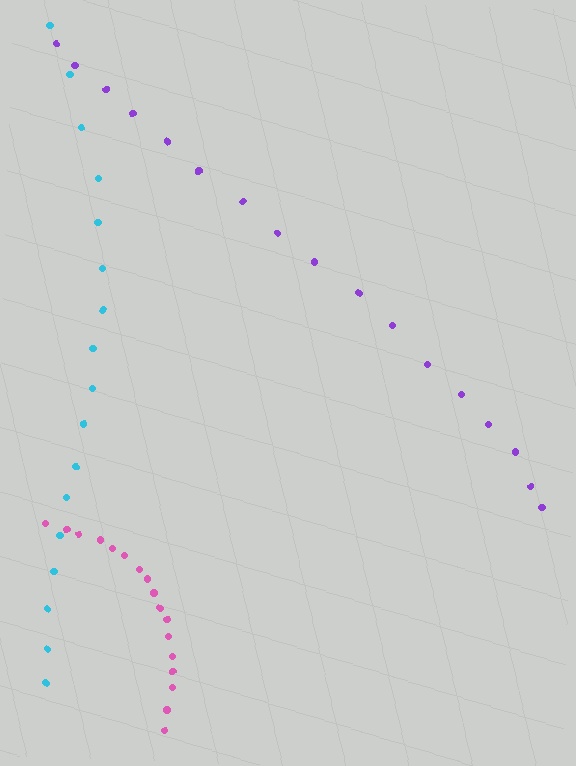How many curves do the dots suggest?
There are 3 distinct paths.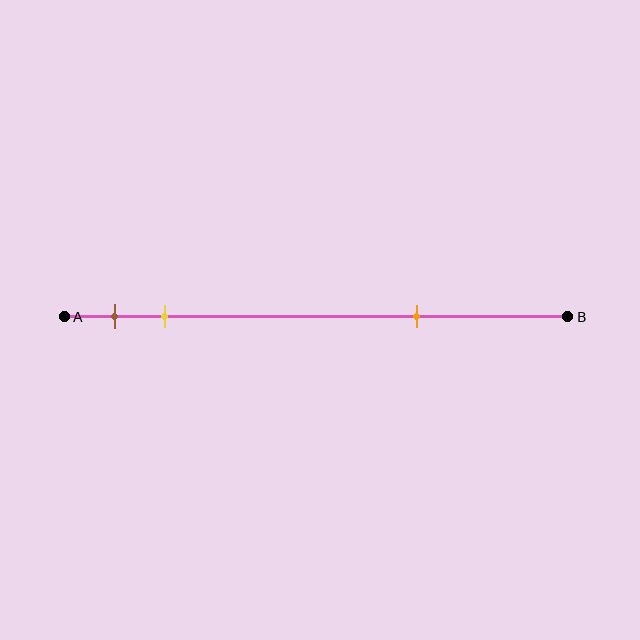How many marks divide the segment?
There are 3 marks dividing the segment.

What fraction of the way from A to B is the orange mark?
The orange mark is approximately 70% (0.7) of the way from A to B.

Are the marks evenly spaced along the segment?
No, the marks are not evenly spaced.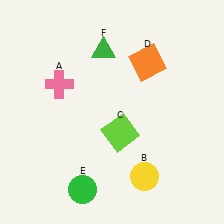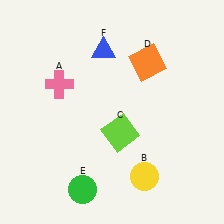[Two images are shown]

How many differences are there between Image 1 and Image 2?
There is 1 difference between the two images.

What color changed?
The triangle (F) changed from green in Image 1 to blue in Image 2.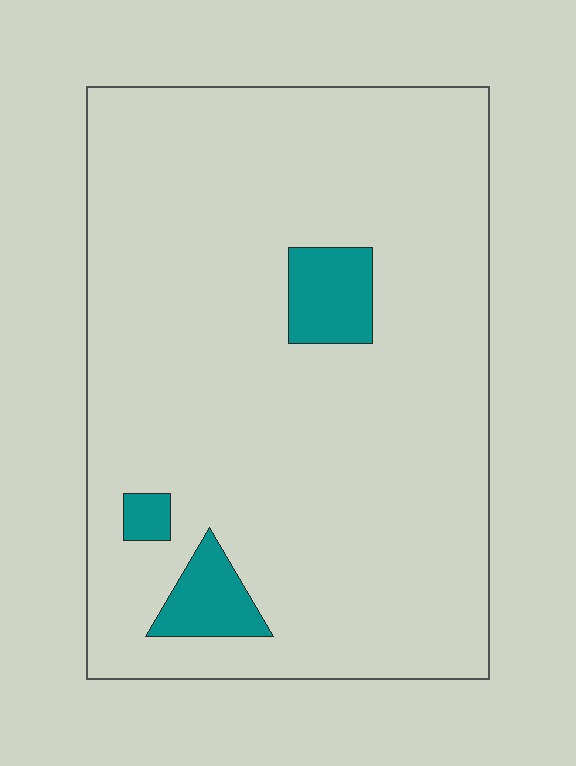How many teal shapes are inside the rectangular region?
3.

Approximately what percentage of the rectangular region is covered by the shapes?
Approximately 5%.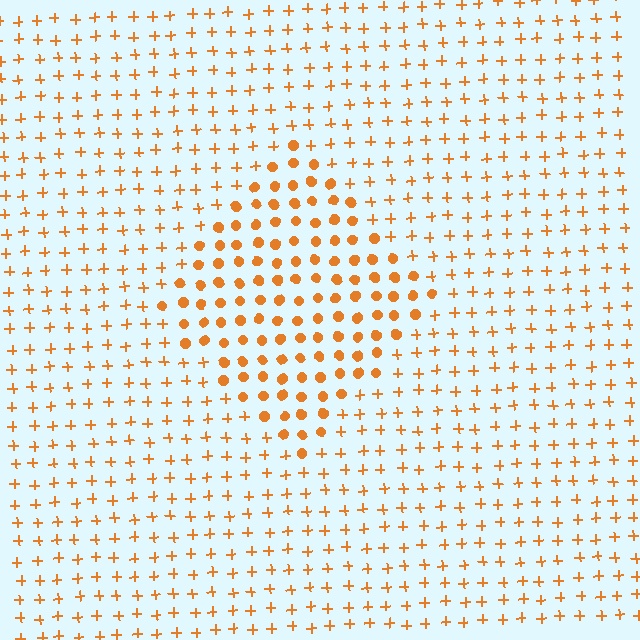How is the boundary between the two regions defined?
The boundary is defined by a change in element shape: circles inside vs. plus signs outside. All elements share the same color and spacing.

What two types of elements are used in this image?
The image uses circles inside the diamond region and plus signs outside it.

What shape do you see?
I see a diamond.